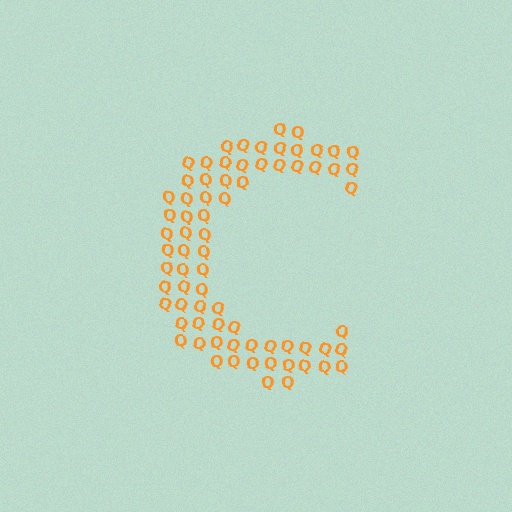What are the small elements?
The small elements are letter Q's.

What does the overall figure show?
The overall figure shows the letter C.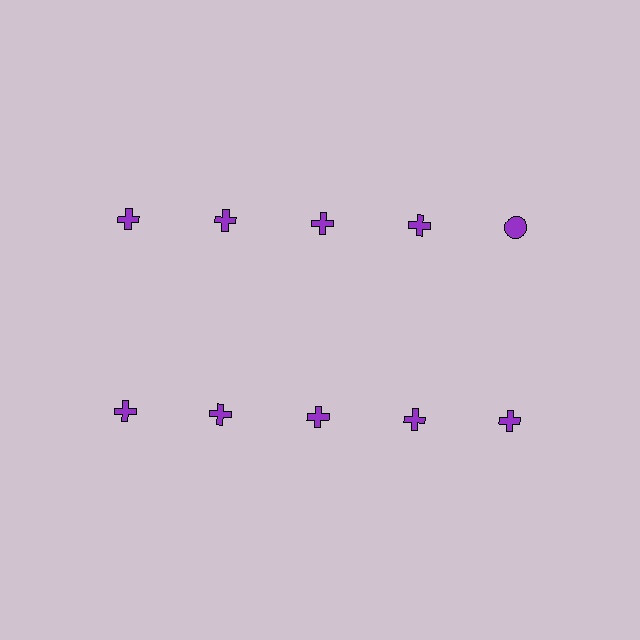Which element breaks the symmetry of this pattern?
The purple circle in the top row, rightmost column breaks the symmetry. All other shapes are purple crosses.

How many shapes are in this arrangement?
There are 10 shapes arranged in a grid pattern.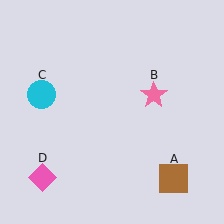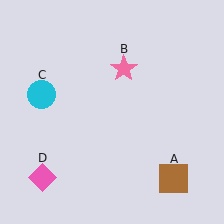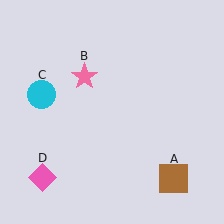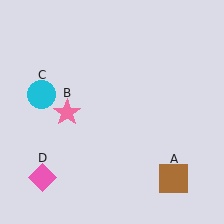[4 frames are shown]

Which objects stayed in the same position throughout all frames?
Brown square (object A) and cyan circle (object C) and pink diamond (object D) remained stationary.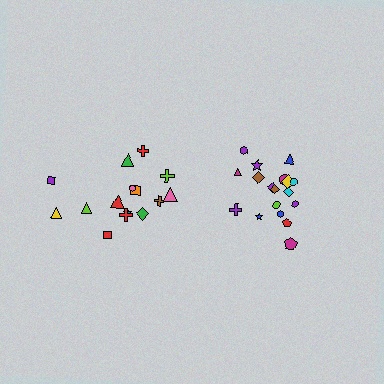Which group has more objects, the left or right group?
The right group.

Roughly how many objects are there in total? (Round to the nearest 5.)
Roughly 35 objects in total.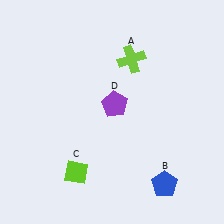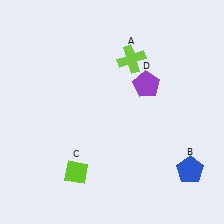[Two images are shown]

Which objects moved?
The objects that moved are: the blue pentagon (B), the purple pentagon (D).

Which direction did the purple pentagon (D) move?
The purple pentagon (D) moved right.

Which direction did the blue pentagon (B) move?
The blue pentagon (B) moved right.